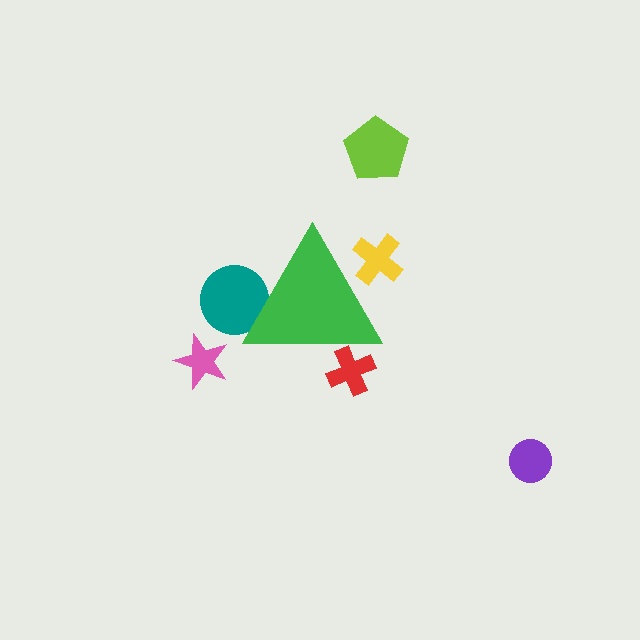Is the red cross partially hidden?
Yes, the red cross is partially hidden behind the green triangle.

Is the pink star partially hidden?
No, the pink star is fully visible.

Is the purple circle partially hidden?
No, the purple circle is fully visible.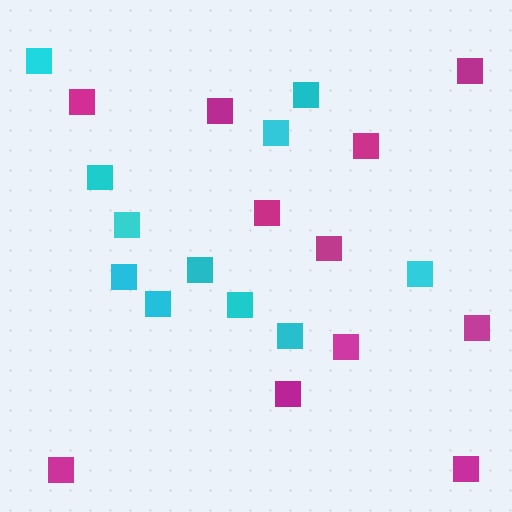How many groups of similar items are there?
There are 2 groups: one group of magenta squares (11) and one group of cyan squares (11).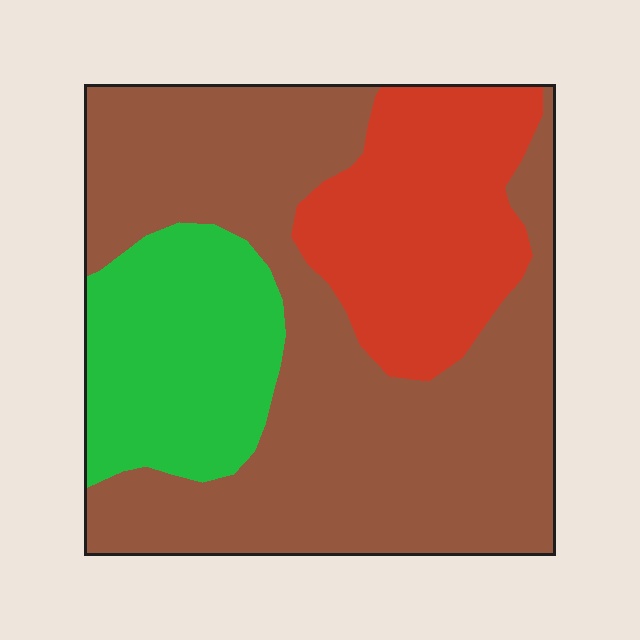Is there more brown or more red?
Brown.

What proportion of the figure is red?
Red covers around 25% of the figure.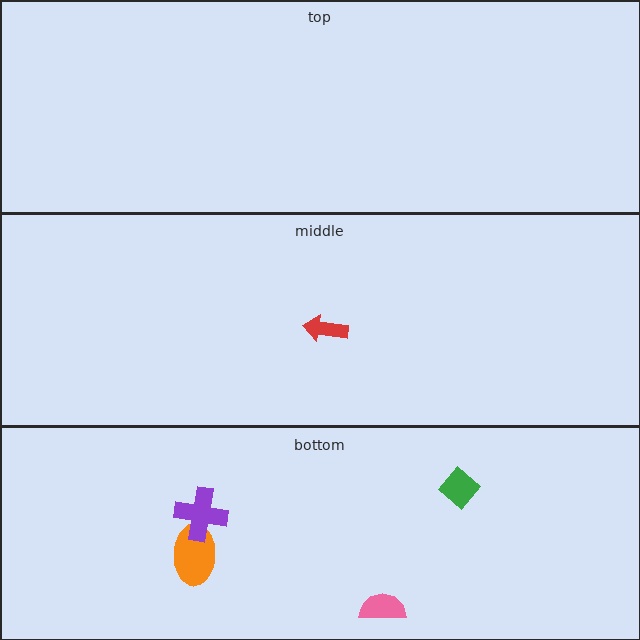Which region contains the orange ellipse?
The bottom region.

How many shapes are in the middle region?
1.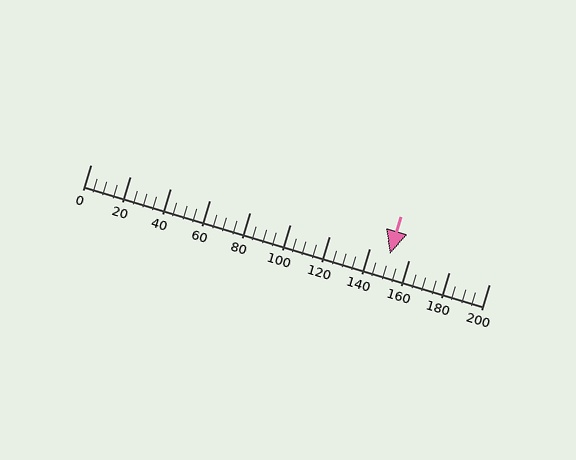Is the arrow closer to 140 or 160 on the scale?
The arrow is closer to 160.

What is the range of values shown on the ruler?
The ruler shows values from 0 to 200.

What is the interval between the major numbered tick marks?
The major tick marks are spaced 20 units apart.